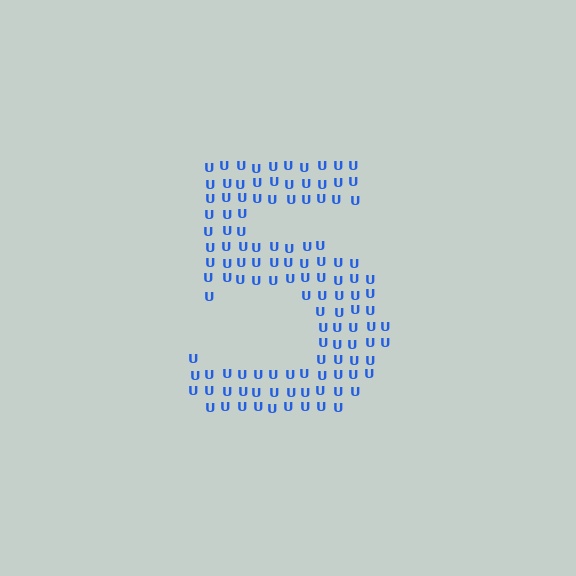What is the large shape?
The large shape is the digit 5.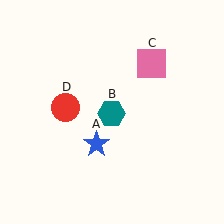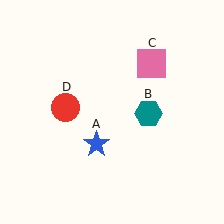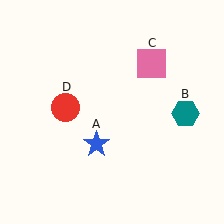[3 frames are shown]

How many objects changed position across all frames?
1 object changed position: teal hexagon (object B).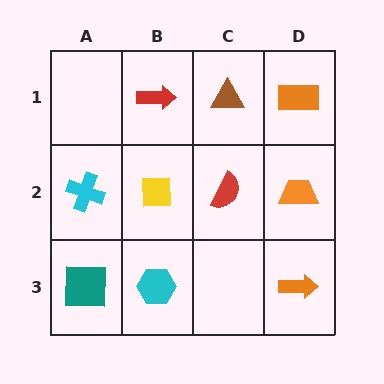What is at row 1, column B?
A red arrow.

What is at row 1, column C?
A brown triangle.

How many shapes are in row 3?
3 shapes.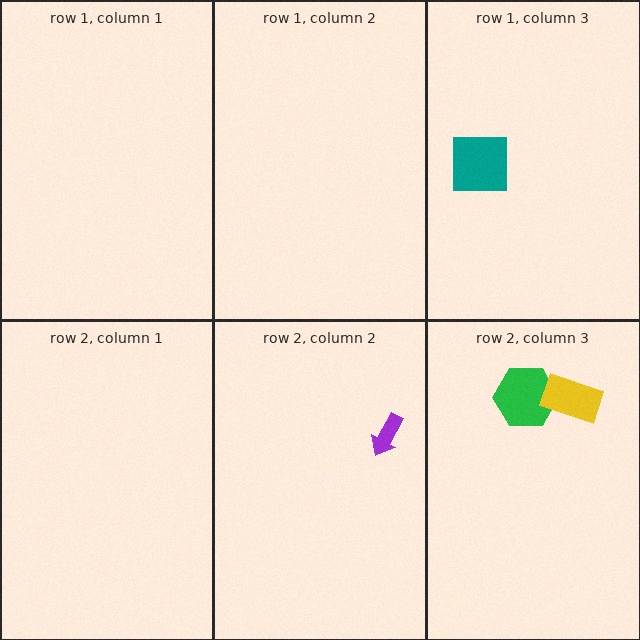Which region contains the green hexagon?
The row 2, column 3 region.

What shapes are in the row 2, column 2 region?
The purple arrow.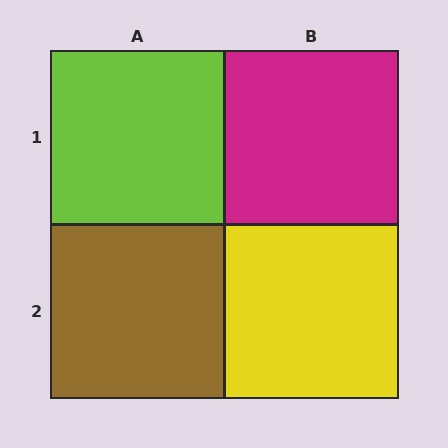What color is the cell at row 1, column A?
Lime.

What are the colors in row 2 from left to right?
Brown, yellow.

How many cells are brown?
1 cell is brown.